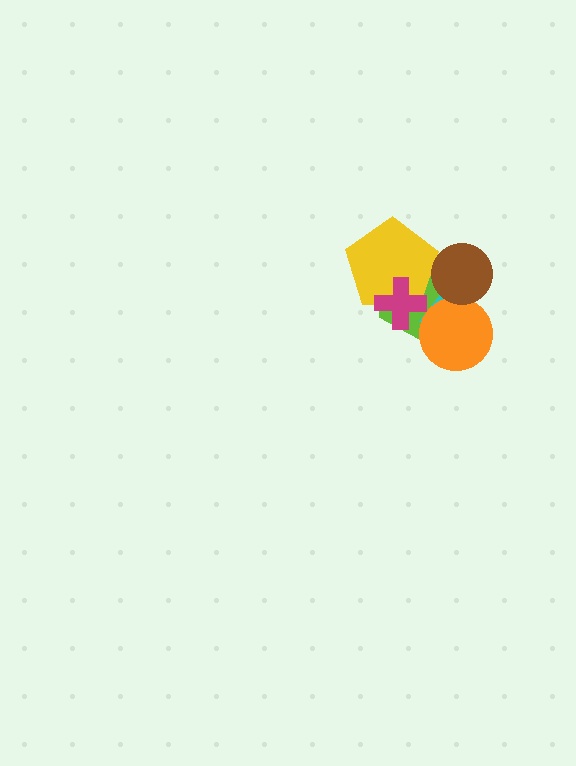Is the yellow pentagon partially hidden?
Yes, it is partially covered by another shape.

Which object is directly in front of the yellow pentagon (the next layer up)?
The brown circle is directly in front of the yellow pentagon.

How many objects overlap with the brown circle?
3 objects overlap with the brown circle.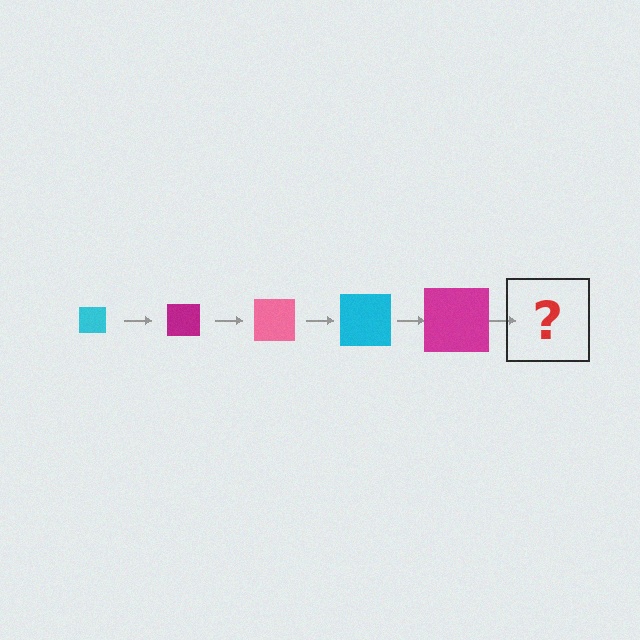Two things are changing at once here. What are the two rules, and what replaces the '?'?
The two rules are that the square grows larger each step and the color cycles through cyan, magenta, and pink. The '?' should be a pink square, larger than the previous one.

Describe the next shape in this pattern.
It should be a pink square, larger than the previous one.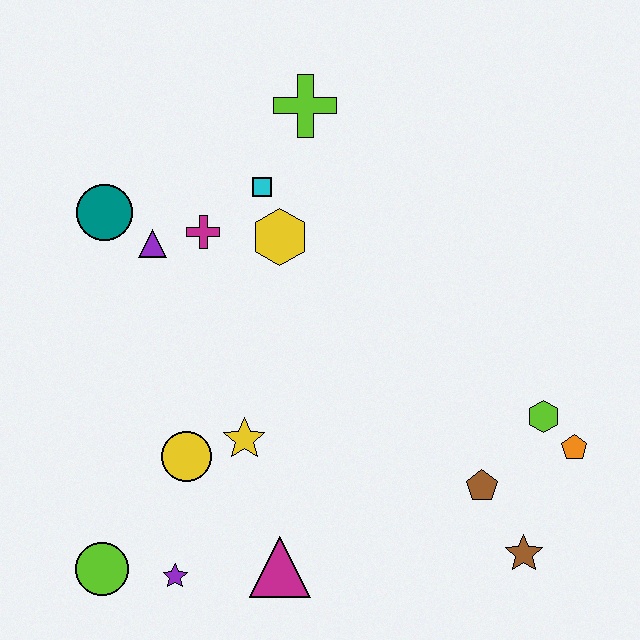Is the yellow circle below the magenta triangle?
No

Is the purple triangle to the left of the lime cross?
Yes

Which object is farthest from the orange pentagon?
The teal circle is farthest from the orange pentagon.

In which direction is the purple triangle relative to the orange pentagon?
The purple triangle is to the left of the orange pentagon.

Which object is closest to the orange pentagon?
The lime hexagon is closest to the orange pentagon.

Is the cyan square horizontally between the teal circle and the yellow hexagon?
Yes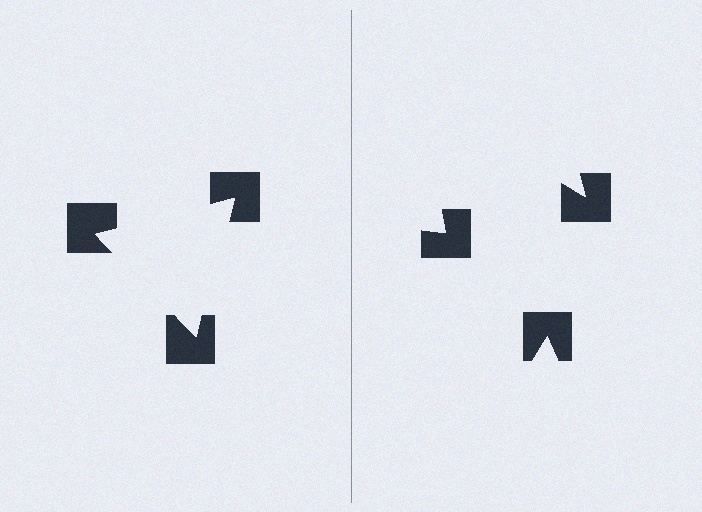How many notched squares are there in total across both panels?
6 — 3 on each side.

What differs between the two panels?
The notched squares are positioned identically on both sides; only the wedge orientations differ. On the left they align to a triangle; on the right they are misaligned.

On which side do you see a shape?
An illusory triangle appears on the left side. On the right side the wedge cuts are rotated, so no coherent shape forms.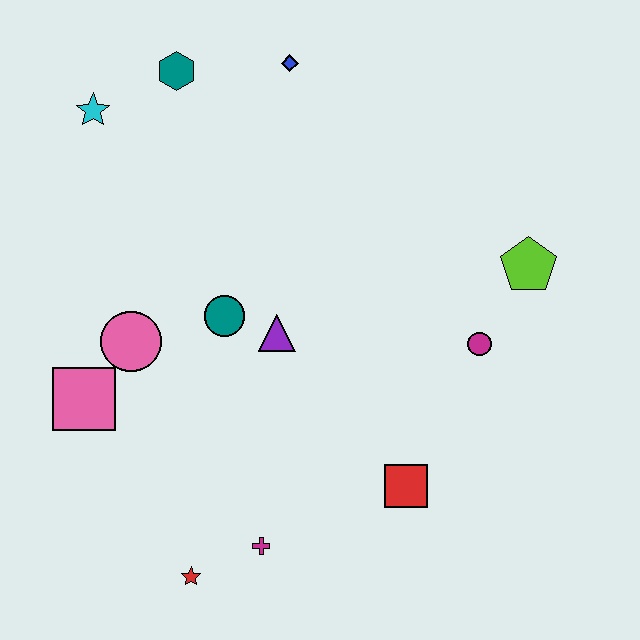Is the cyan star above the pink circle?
Yes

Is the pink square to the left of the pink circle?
Yes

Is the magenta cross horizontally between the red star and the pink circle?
No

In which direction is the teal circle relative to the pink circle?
The teal circle is to the right of the pink circle.